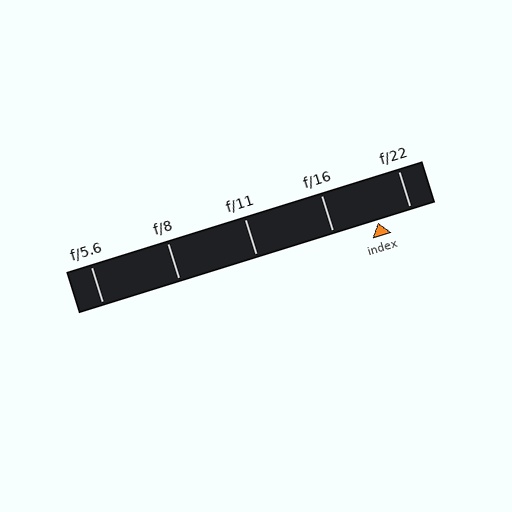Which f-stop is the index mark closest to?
The index mark is closest to f/22.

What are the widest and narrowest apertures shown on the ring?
The widest aperture shown is f/5.6 and the narrowest is f/22.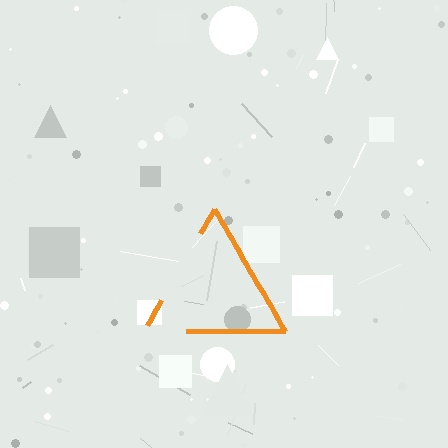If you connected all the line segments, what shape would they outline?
They would outline a triangle.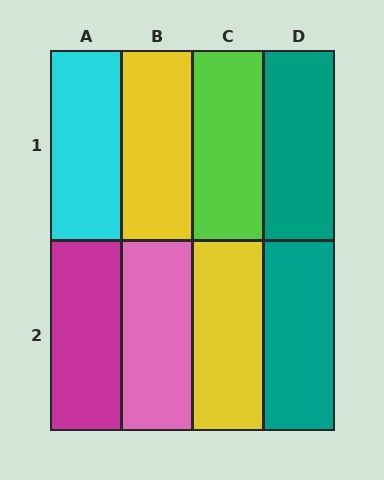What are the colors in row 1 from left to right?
Cyan, yellow, lime, teal.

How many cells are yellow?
2 cells are yellow.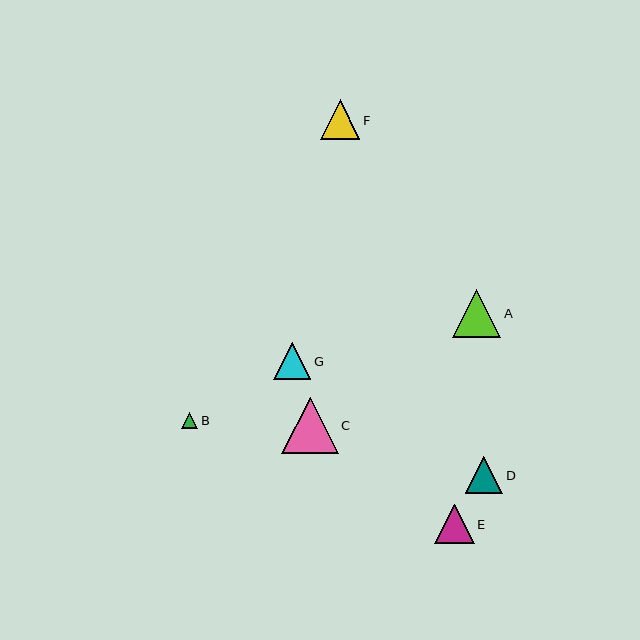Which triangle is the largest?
Triangle C is the largest with a size of approximately 56 pixels.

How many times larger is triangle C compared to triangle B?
Triangle C is approximately 3.6 times the size of triangle B.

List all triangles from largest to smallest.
From largest to smallest: C, A, F, E, D, G, B.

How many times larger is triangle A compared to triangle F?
Triangle A is approximately 1.2 times the size of triangle F.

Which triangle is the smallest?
Triangle B is the smallest with a size of approximately 16 pixels.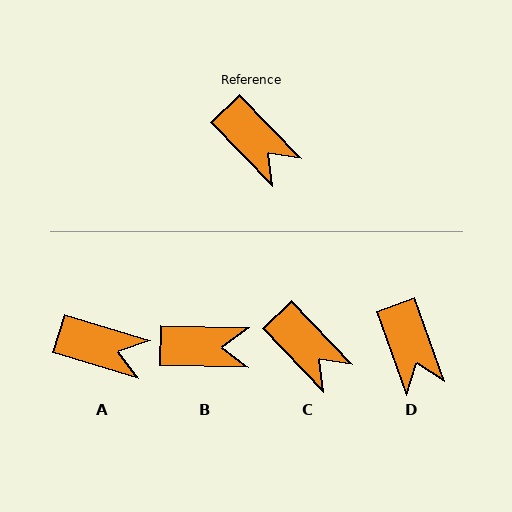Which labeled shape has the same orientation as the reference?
C.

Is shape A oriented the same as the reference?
No, it is off by about 29 degrees.